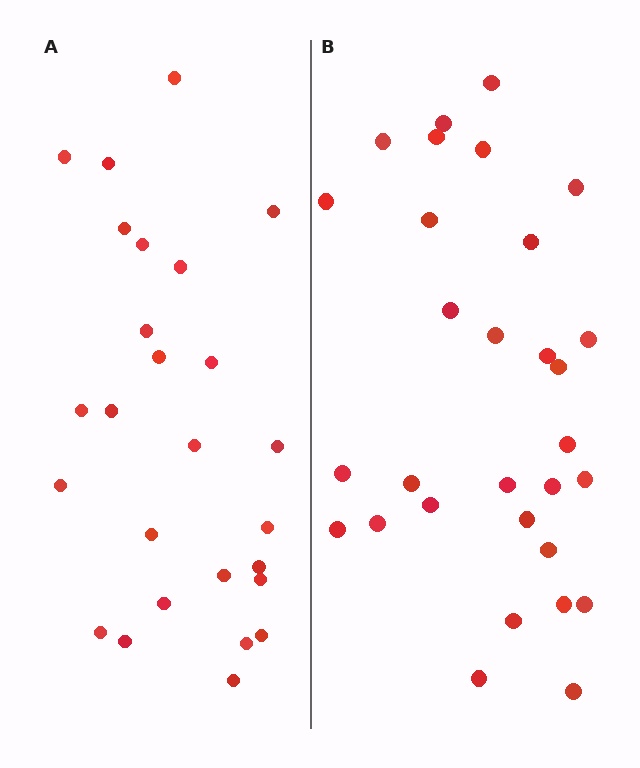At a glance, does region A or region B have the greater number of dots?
Region B (the right region) has more dots.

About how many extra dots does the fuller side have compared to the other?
Region B has about 4 more dots than region A.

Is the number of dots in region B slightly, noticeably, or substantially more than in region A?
Region B has only slightly more — the two regions are fairly close. The ratio is roughly 1.2 to 1.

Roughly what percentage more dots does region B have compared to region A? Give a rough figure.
About 15% more.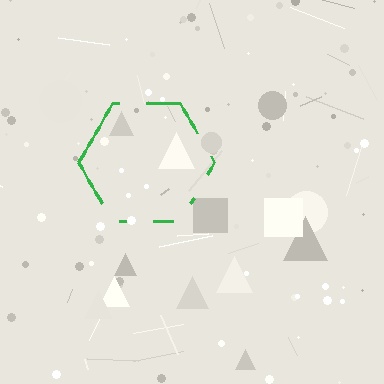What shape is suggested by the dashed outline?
The dashed outline suggests a hexagon.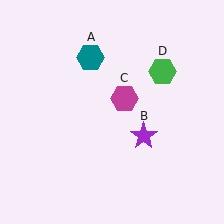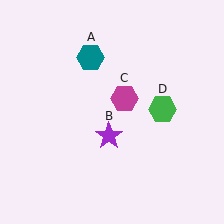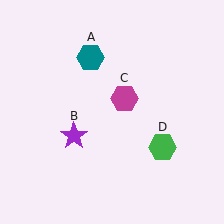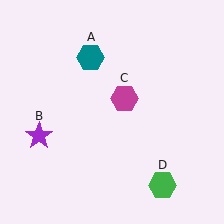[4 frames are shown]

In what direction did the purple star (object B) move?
The purple star (object B) moved left.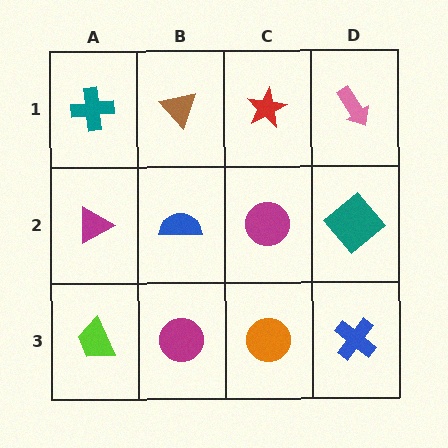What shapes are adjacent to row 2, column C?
A red star (row 1, column C), an orange circle (row 3, column C), a blue semicircle (row 2, column B), a teal diamond (row 2, column D).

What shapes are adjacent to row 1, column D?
A teal diamond (row 2, column D), a red star (row 1, column C).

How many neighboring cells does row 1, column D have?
2.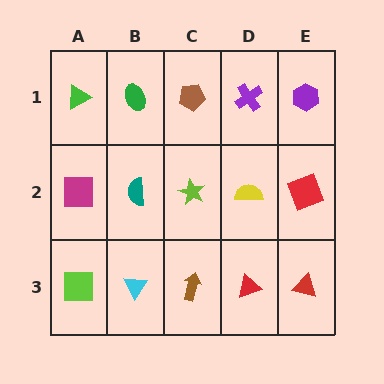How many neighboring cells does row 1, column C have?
3.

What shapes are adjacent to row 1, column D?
A yellow semicircle (row 2, column D), a brown pentagon (row 1, column C), a purple hexagon (row 1, column E).